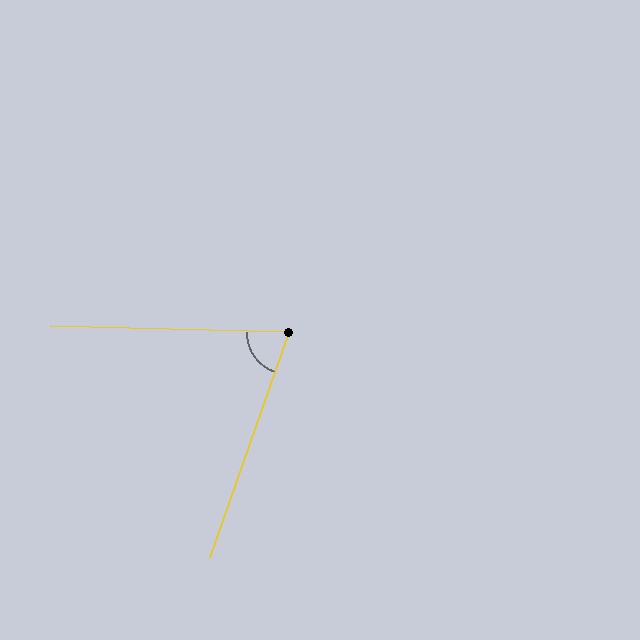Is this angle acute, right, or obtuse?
It is acute.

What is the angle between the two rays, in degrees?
Approximately 72 degrees.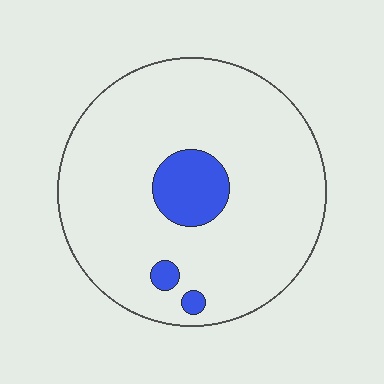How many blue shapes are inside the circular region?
3.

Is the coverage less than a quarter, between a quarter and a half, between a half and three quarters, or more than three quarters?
Less than a quarter.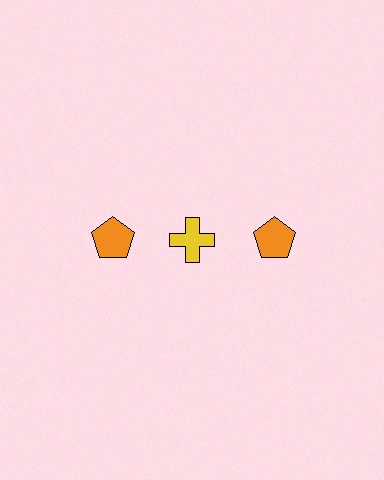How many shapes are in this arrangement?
There are 3 shapes arranged in a grid pattern.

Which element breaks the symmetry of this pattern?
The yellow cross in the top row, second from left column breaks the symmetry. All other shapes are orange pentagons.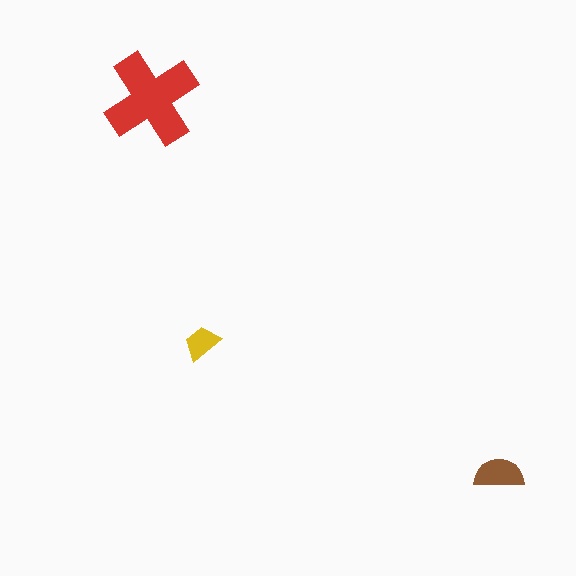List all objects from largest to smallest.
The red cross, the brown semicircle, the yellow trapezoid.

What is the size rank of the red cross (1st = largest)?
1st.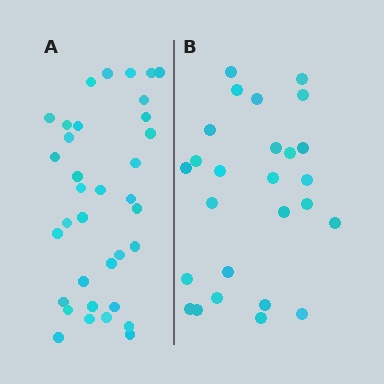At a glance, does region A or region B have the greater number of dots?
Region A (the left region) has more dots.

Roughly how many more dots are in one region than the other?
Region A has roughly 8 or so more dots than region B.